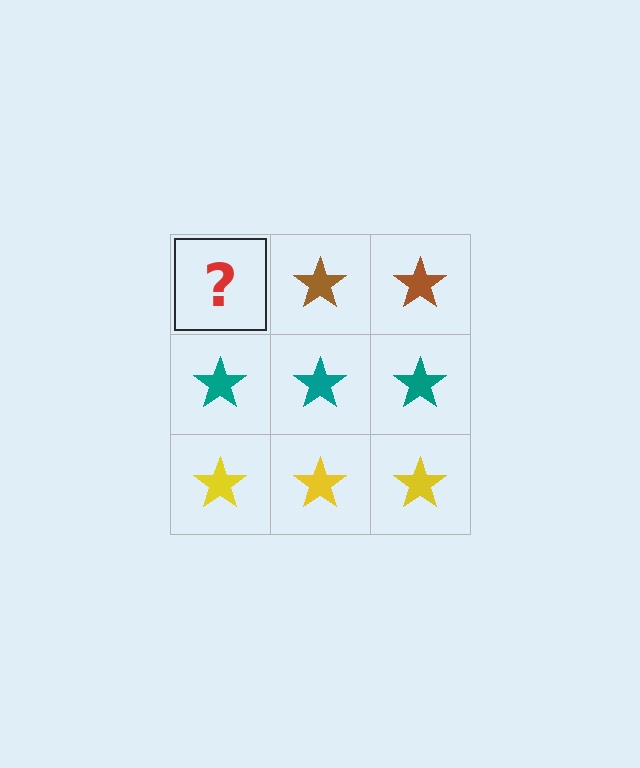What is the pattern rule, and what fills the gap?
The rule is that each row has a consistent color. The gap should be filled with a brown star.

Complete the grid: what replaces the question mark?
The question mark should be replaced with a brown star.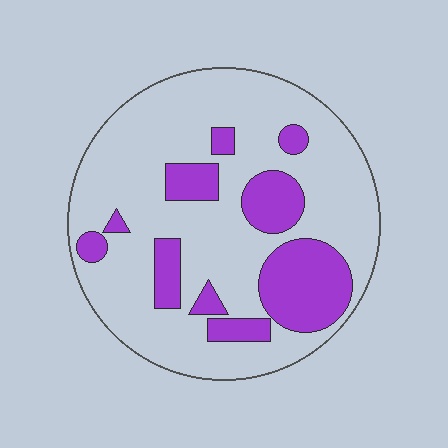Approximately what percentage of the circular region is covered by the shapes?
Approximately 25%.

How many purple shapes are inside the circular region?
10.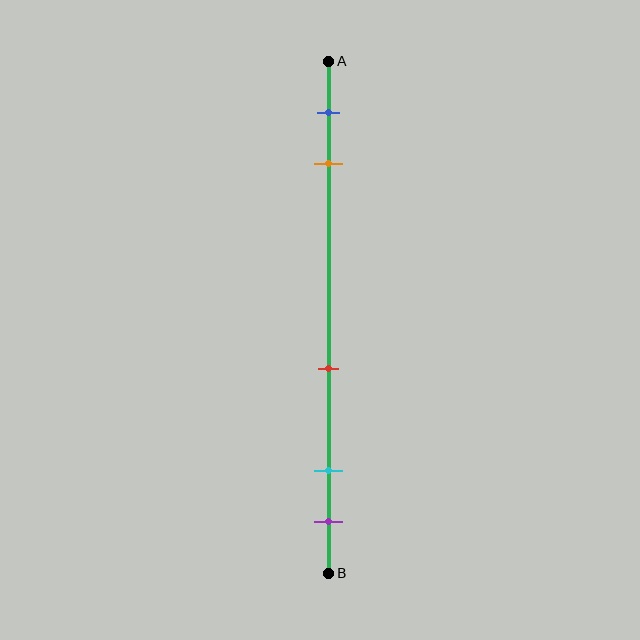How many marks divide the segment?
There are 5 marks dividing the segment.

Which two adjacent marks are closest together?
The cyan and purple marks are the closest adjacent pair.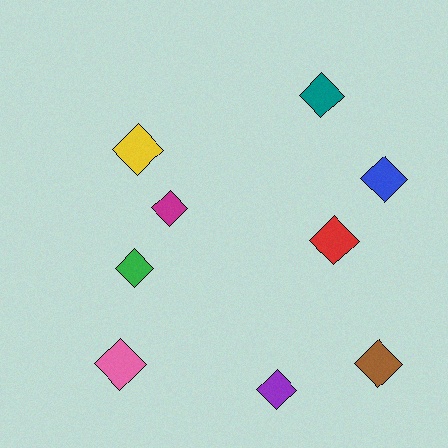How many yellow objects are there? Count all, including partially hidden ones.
There is 1 yellow object.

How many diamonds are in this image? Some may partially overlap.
There are 9 diamonds.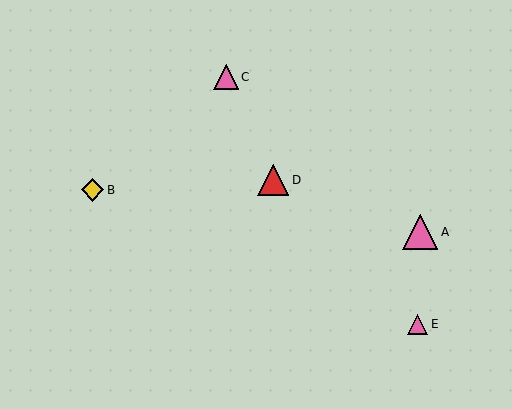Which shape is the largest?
The pink triangle (labeled A) is the largest.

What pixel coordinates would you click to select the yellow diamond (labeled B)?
Click at (92, 190) to select the yellow diamond B.